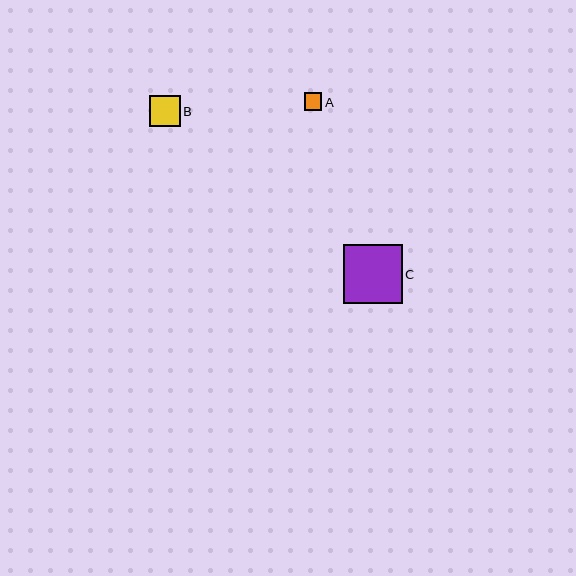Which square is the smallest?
Square A is the smallest with a size of approximately 18 pixels.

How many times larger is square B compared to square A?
Square B is approximately 1.8 times the size of square A.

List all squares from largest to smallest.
From largest to smallest: C, B, A.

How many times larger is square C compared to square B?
Square C is approximately 1.9 times the size of square B.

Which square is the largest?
Square C is the largest with a size of approximately 59 pixels.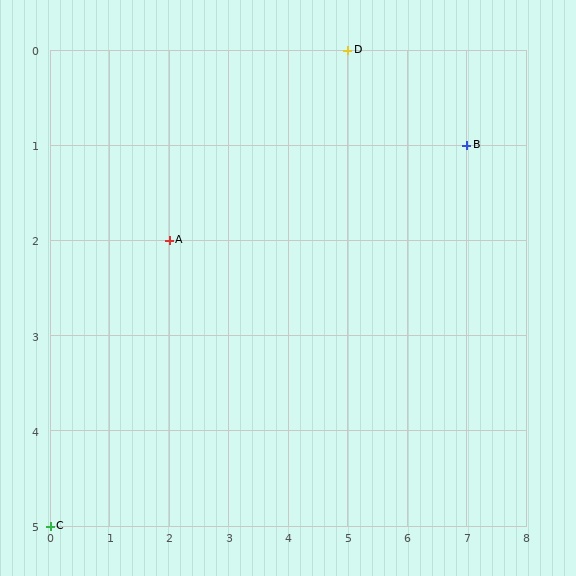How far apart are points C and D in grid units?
Points C and D are 5 columns and 5 rows apart (about 7.1 grid units diagonally).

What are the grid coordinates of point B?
Point B is at grid coordinates (7, 1).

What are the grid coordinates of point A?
Point A is at grid coordinates (2, 2).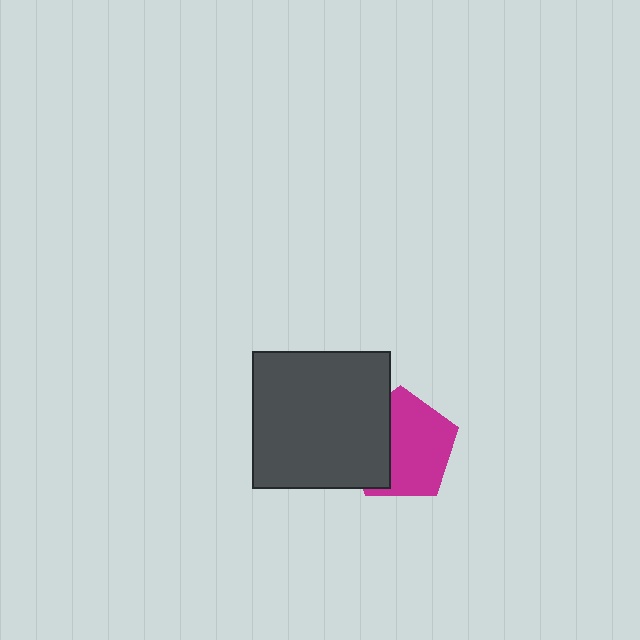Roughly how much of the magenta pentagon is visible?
About half of it is visible (roughly 63%).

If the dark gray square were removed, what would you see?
You would see the complete magenta pentagon.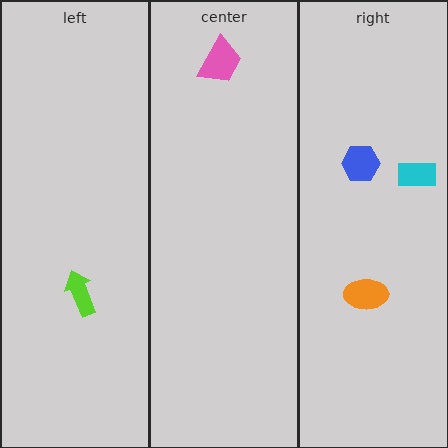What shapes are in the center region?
The pink trapezoid.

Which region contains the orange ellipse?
The right region.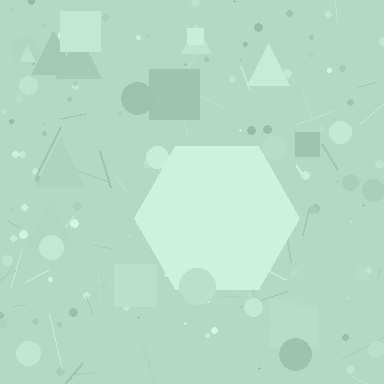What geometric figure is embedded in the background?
A hexagon is embedded in the background.